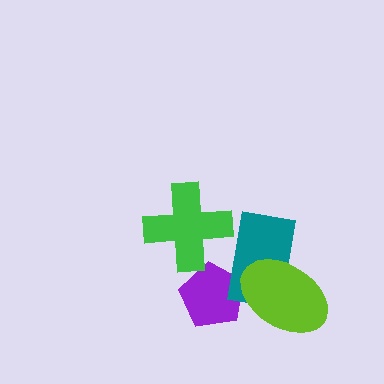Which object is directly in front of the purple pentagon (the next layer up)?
The teal rectangle is directly in front of the purple pentagon.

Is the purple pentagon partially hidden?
Yes, it is partially covered by another shape.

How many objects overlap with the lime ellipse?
2 objects overlap with the lime ellipse.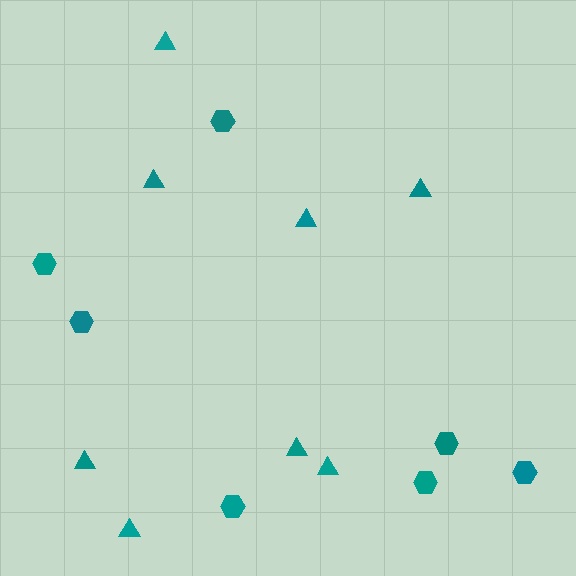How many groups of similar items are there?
There are 2 groups: one group of hexagons (7) and one group of triangles (8).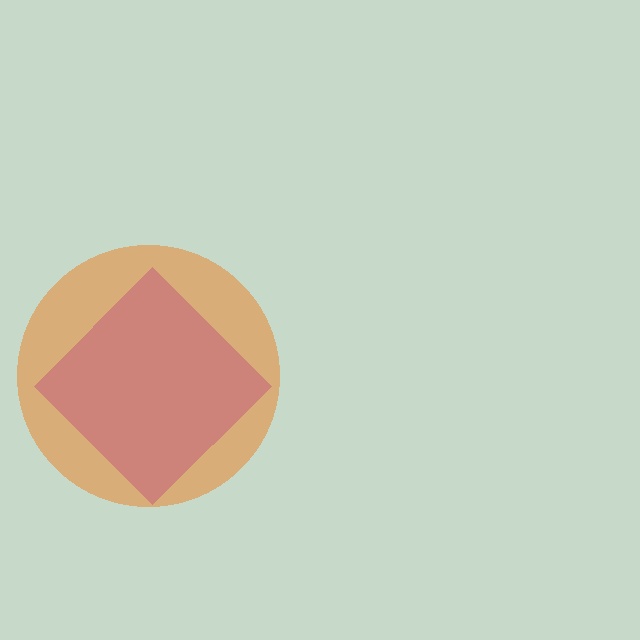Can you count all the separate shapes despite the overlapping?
Yes, there are 2 separate shapes.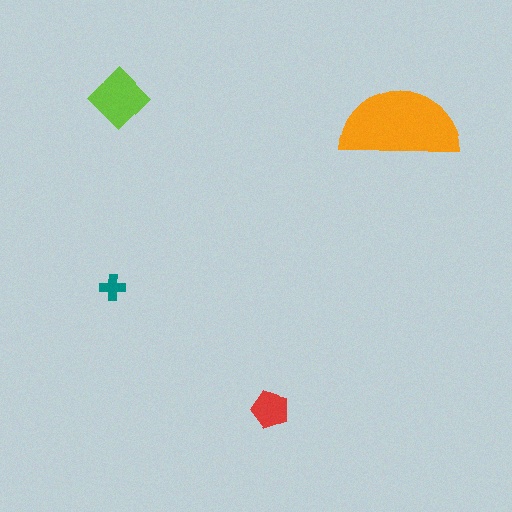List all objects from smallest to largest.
The teal cross, the red pentagon, the lime diamond, the orange semicircle.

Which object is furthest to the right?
The orange semicircle is rightmost.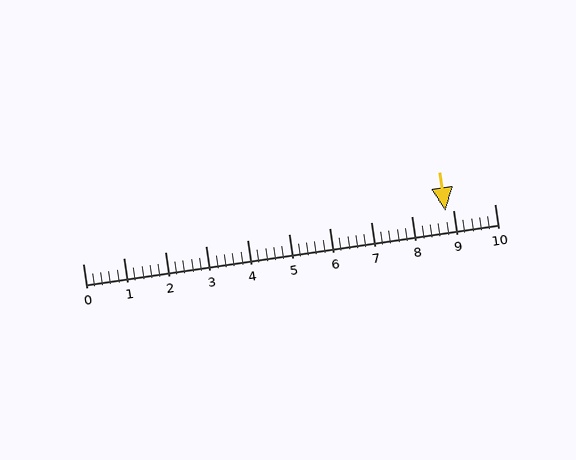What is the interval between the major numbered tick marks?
The major tick marks are spaced 1 units apart.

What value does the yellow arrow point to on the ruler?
The yellow arrow points to approximately 8.8.